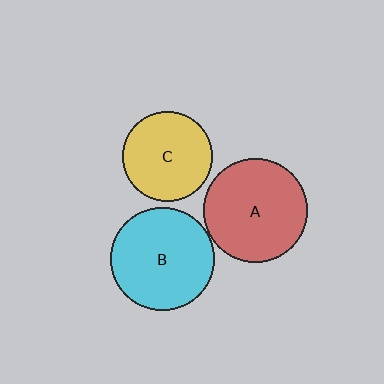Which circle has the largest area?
Circle A (red).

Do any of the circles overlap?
No, none of the circles overlap.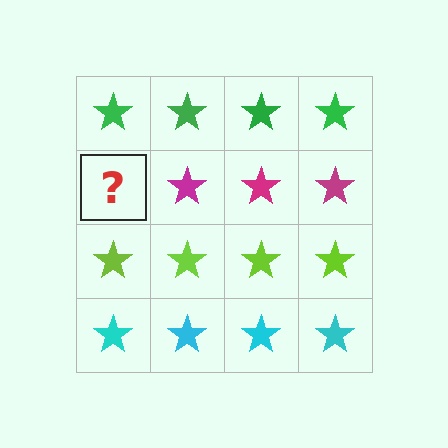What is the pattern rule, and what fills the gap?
The rule is that each row has a consistent color. The gap should be filled with a magenta star.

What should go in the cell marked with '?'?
The missing cell should contain a magenta star.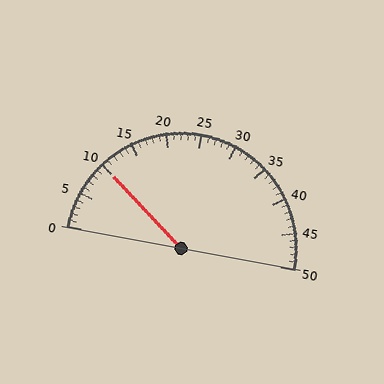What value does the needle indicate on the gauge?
The needle indicates approximately 10.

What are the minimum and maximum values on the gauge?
The gauge ranges from 0 to 50.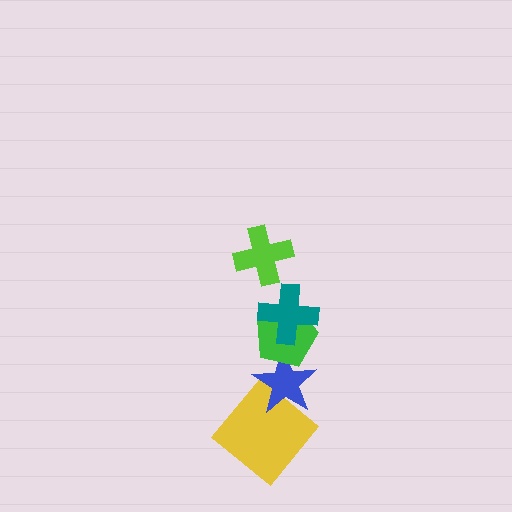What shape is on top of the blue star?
The green pentagon is on top of the blue star.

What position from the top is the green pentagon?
The green pentagon is 3rd from the top.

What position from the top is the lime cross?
The lime cross is 1st from the top.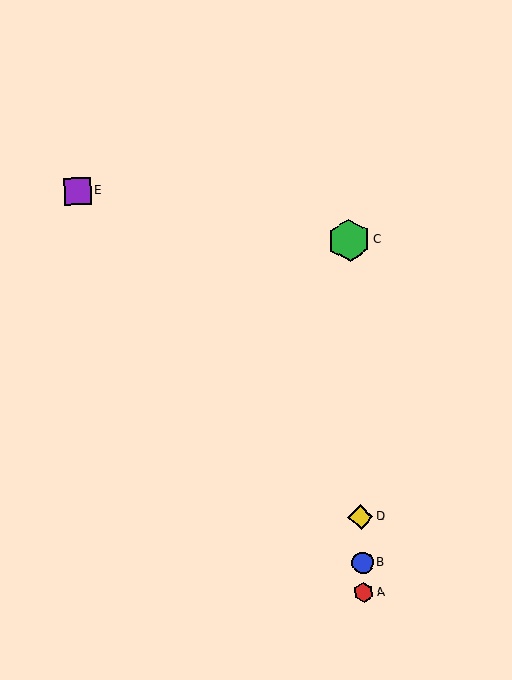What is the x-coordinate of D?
Object D is at x≈360.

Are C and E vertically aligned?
No, C is at x≈349 and E is at x≈77.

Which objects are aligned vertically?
Objects A, B, C, D are aligned vertically.